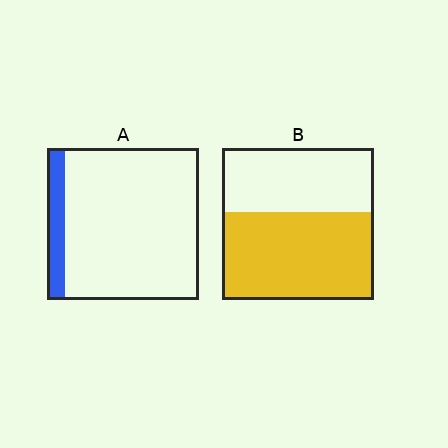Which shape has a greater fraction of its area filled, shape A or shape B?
Shape B.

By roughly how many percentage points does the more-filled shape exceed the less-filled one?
By roughly 45 percentage points (B over A).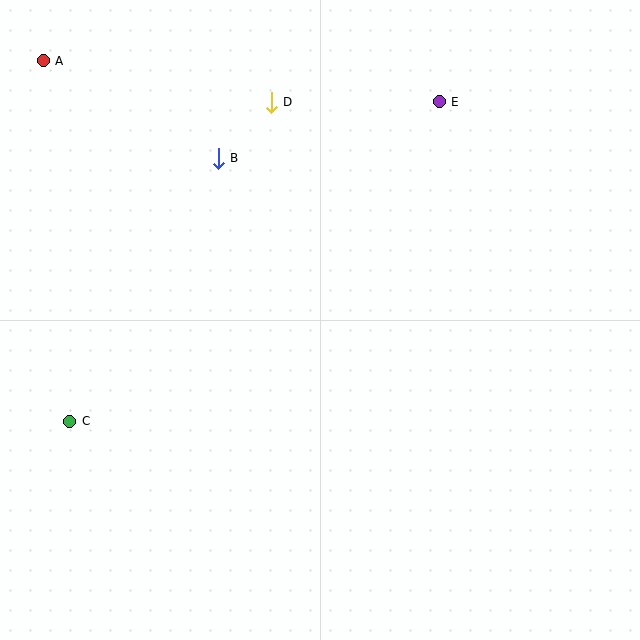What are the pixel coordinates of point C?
Point C is at (70, 421).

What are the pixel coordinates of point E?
Point E is at (439, 102).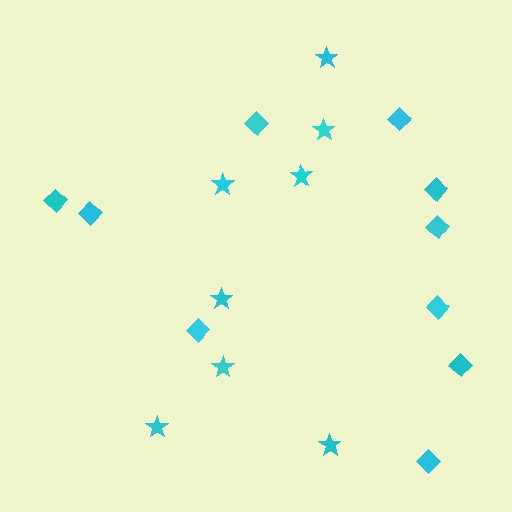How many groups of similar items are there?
There are 2 groups: one group of stars (8) and one group of diamonds (10).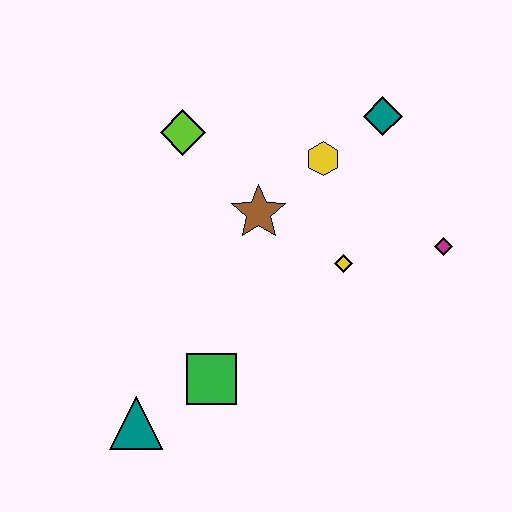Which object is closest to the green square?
The teal triangle is closest to the green square.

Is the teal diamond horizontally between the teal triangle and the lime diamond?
No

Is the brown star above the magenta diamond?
Yes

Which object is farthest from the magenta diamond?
The teal triangle is farthest from the magenta diamond.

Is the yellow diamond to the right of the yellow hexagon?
Yes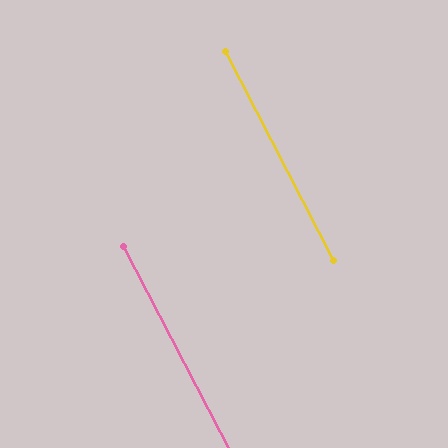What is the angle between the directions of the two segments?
Approximately 0 degrees.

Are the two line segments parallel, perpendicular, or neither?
Parallel — their directions differ by only 0.3°.